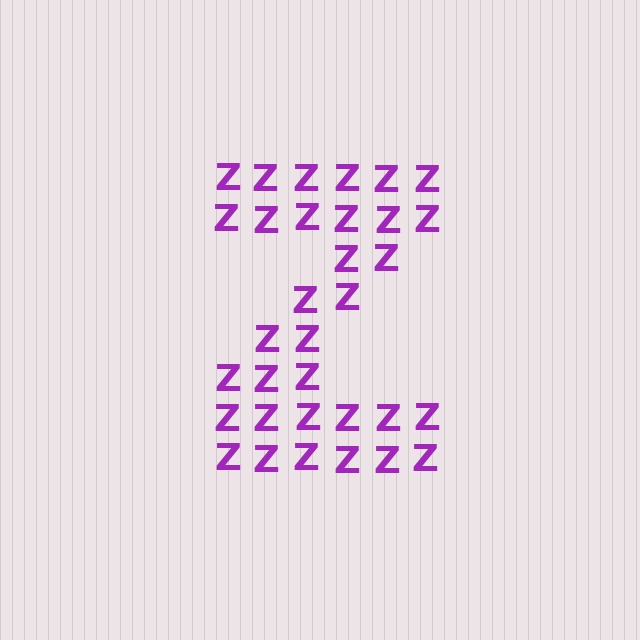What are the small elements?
The small elements are letter Z's.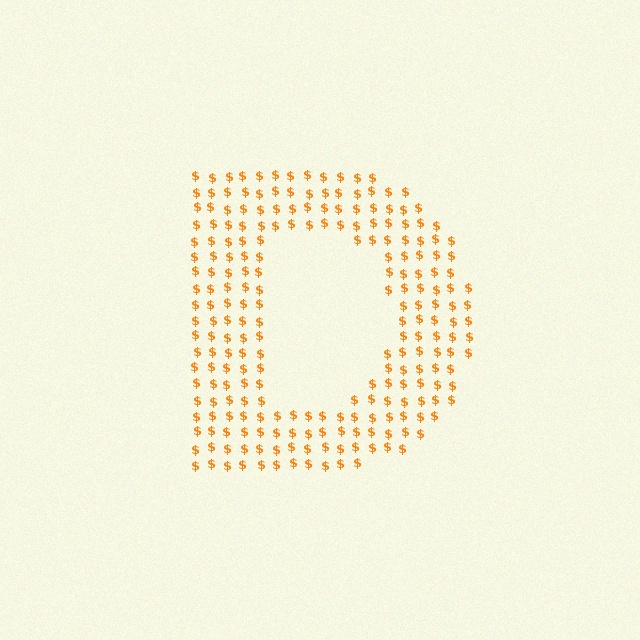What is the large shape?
The large shape is the letter D.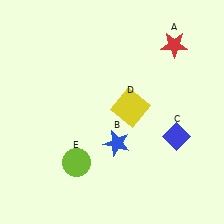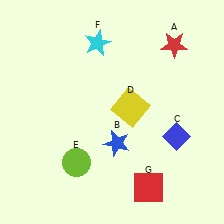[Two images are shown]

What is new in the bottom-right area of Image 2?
A red square (G) was added in the bottom-right area of Image 2.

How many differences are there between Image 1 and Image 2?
There are 2 differences between the two images.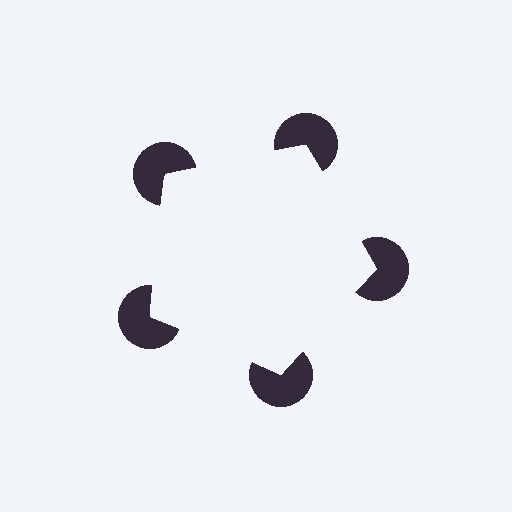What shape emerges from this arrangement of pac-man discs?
An illusory pentagon — its edges are inferred from the aligned wedge cuts in the pac-man discs, not physically drawn.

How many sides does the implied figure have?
5 sides.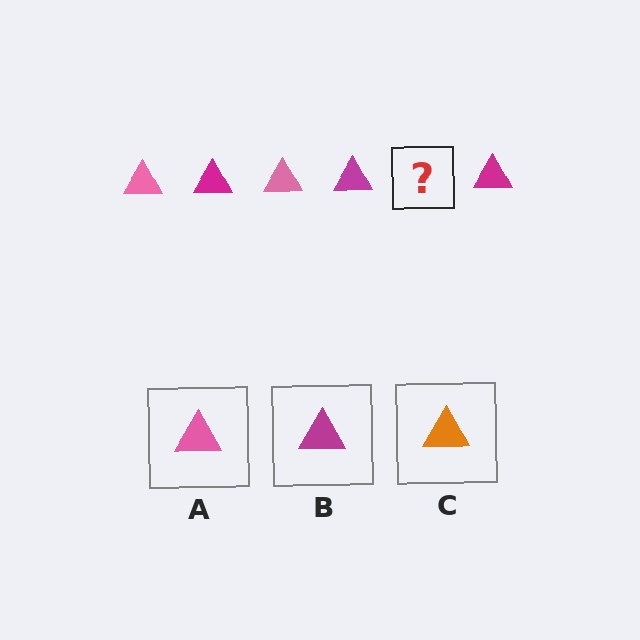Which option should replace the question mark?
Option A.